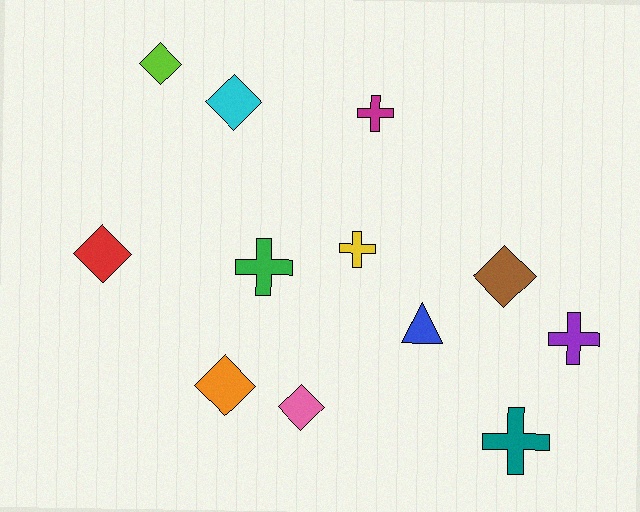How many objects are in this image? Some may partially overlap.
There are 12 objects.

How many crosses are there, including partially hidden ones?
There are 5 crosses.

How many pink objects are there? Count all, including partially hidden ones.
There is 1 pink object.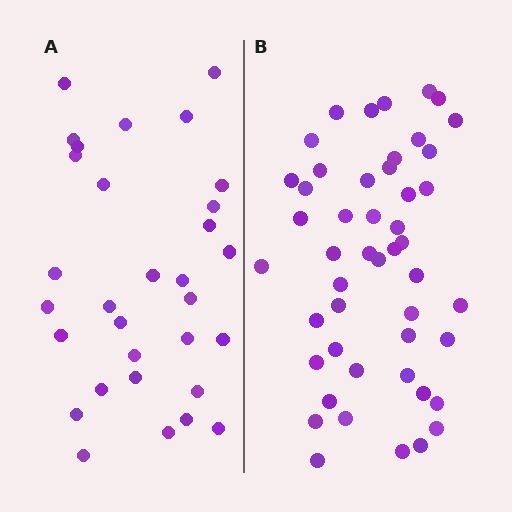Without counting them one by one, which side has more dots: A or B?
Region B (the right region) has more dots.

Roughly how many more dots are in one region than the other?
Region B has approximately 15 more dots than region A.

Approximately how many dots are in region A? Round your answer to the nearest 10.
About 30 dots. (The exact count is 31, which rounds to 30.)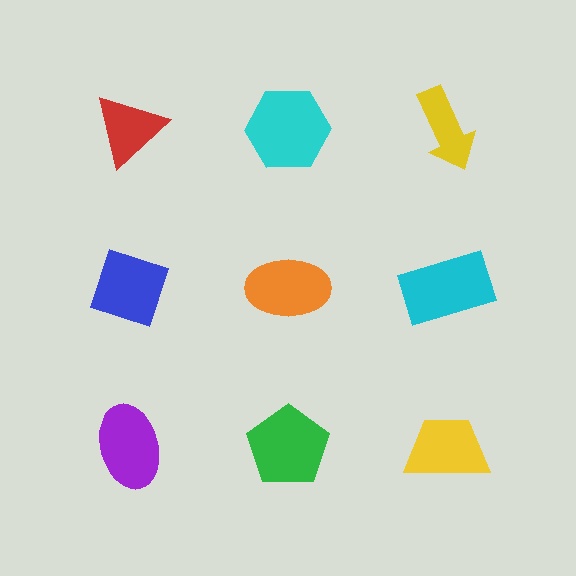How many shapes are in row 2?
3 shapes.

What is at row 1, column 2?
A cyan hexagon.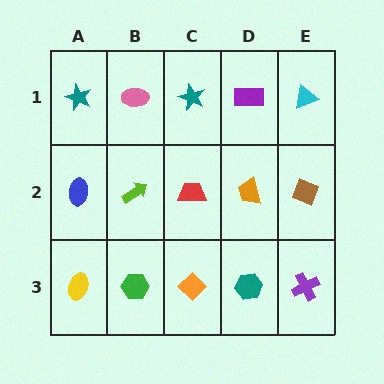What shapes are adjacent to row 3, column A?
A blue ellipse (row 2, column A), a green hexagon (row 3, column B).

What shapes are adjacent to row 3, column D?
An orange trapezoid (row 2, column D), an orange diamond (row 3, column C), a purple cross (row 3, column E).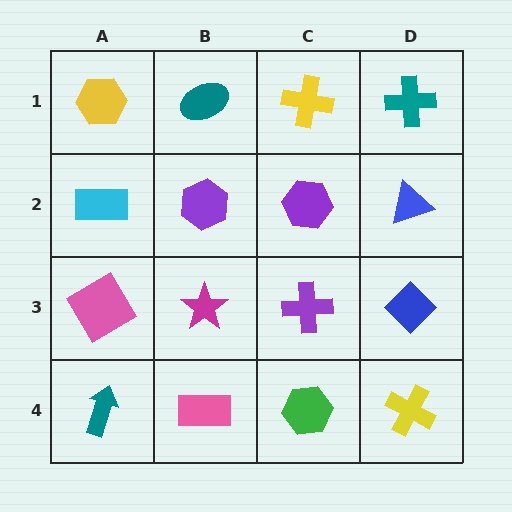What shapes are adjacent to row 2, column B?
A teal ellipse (row 1, column B), a magenta star (row 3, column B), a cyan rectangle (row 2, column A), a purple hexagon (row 2, column C).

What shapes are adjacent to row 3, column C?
A purple hexagon (row 2, column C), a green hexagon (row 4, column C), a magenta star (row 3, column B), a blue diamond (row 3, column D).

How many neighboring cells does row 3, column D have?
3.